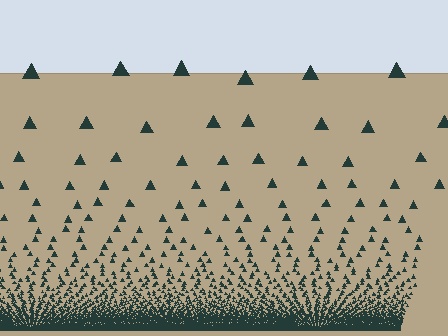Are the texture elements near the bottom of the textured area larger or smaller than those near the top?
Smaller. The gradient is inverted — elements near the bottom are smaller and denser.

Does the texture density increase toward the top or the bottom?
Density increases toward the bottom.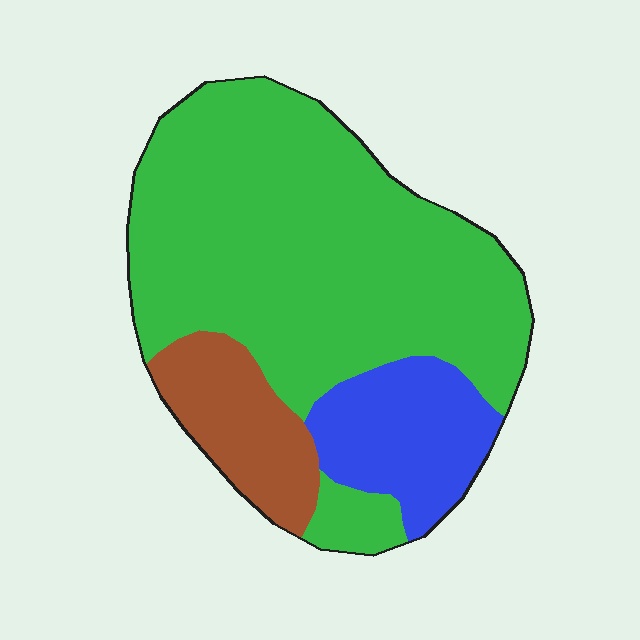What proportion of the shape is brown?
Brown takes up about one eighth (1/8) of the shape.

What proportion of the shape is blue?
Blue takes up about one sixth (1/6) of the shape.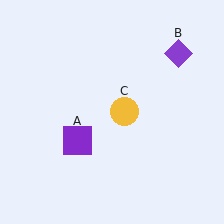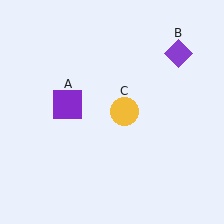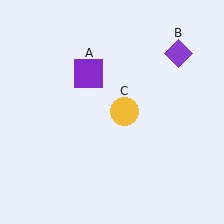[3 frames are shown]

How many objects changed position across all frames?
1 object changed position: purple square (object A).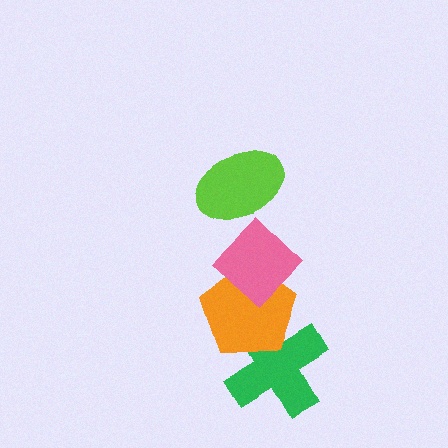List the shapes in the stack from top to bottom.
From top to bottom: the lime ellipse, the pink diamond, the orange pentagon, the green cross.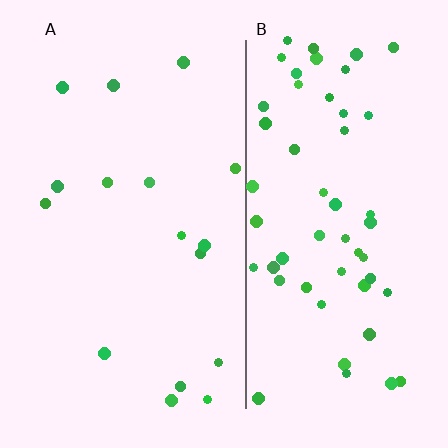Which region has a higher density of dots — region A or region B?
B (the right).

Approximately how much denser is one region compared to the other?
Approximately 3.4× — region B over region A.